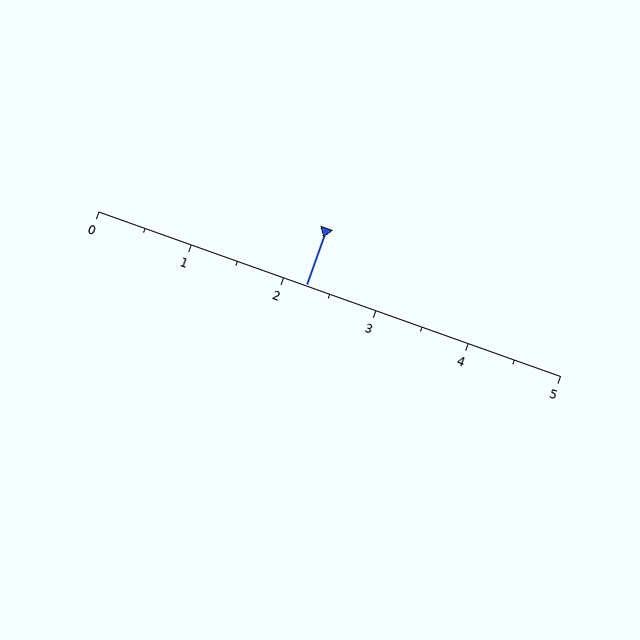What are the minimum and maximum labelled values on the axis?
The axis runs from 0 to 5.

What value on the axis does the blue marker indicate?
The marker indicates approximately 2.2.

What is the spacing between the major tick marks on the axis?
The major ticks are spaced 1 apart.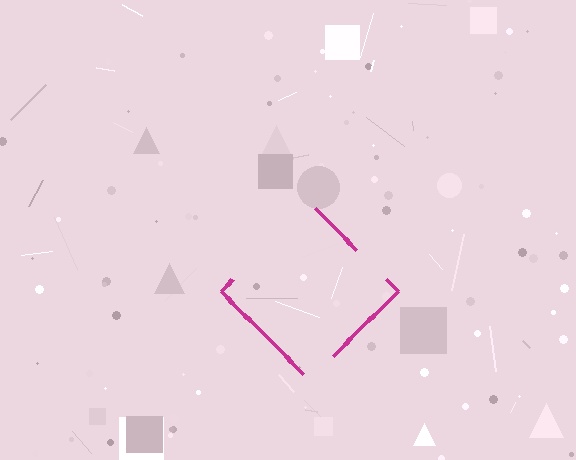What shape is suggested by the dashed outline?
The dashed outline suggests a diamond.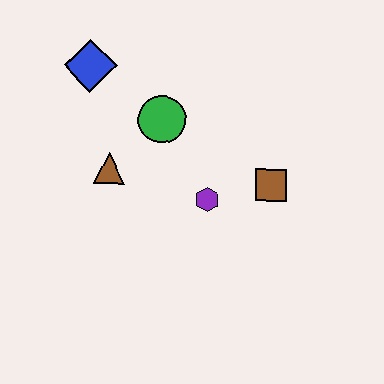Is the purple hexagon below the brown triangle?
Yes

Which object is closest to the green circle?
The brown triangle is closest to the green circle.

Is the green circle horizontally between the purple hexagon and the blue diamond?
Yes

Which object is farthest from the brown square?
The blue diamond is farthest from the brown square.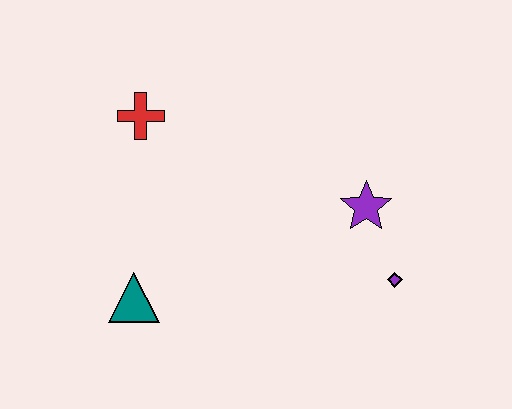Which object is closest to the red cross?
The teal triangle is closest to the red cross.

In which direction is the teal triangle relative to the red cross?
The teal triangle is below the red cross.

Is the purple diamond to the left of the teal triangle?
No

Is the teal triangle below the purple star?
Yes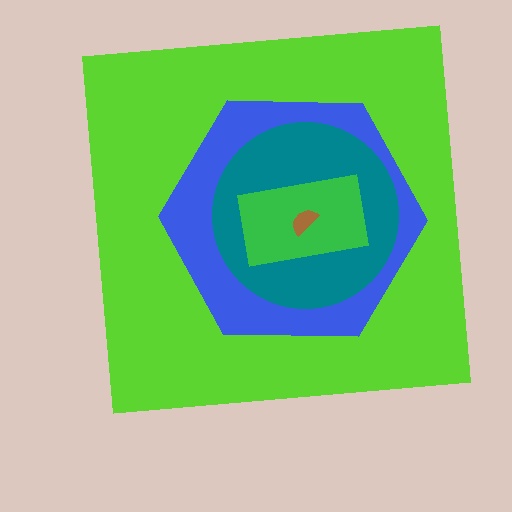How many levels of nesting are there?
5.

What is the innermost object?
The brown semicircle.